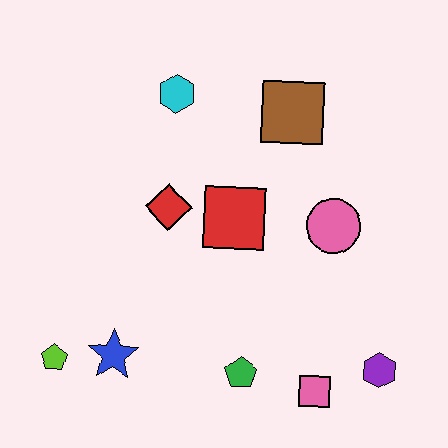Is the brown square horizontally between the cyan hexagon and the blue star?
No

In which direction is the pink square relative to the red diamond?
The pink square is below the red diamond.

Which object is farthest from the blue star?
The brown square is farthest from the blue star.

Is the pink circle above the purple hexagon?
Yes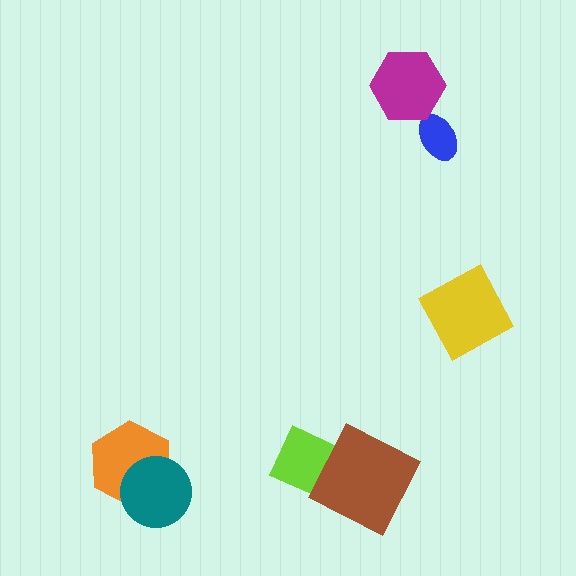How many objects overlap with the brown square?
1 object overlaps with the brown square.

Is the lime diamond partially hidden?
Yes, it is partially covered by another shape.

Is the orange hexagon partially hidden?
Yes, it is partially covered by another shape.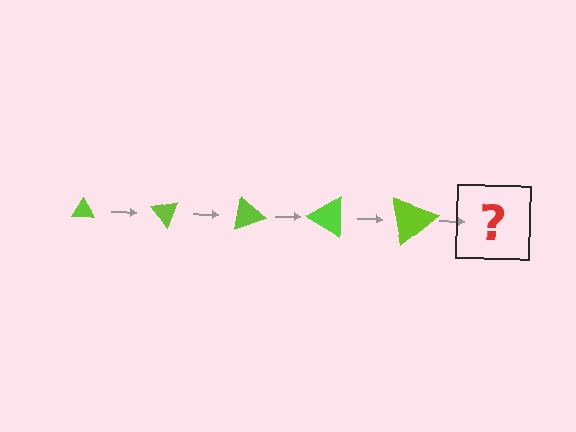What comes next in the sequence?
The next element should be a triangle, larger than the previous one and rotated 250 degrees from the start.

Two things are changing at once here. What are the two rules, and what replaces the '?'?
The two rules are that the triangle grows larger each step and it rotates 50 degrees each step. The '?' should be a triangle, larger than the previous one and rotated 250 degrees from the start.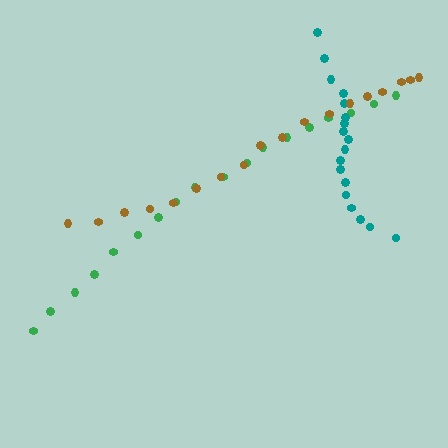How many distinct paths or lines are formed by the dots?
There are 3 distinct paths.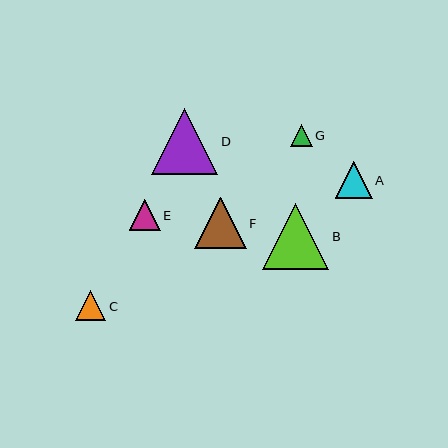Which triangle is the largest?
Triangle D is the largest with a size of approximately 66 pixels.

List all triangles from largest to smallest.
From largest to smallest: D, B, F, A, E, C, G.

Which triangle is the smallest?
Triangle G is the smallest with a size of approximately 22 pixels.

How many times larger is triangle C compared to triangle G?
Triangle C is approximately 1.4 times the size of triangle G.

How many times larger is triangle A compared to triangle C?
Triangle A is approximately 1.2 times the size of triangle C.